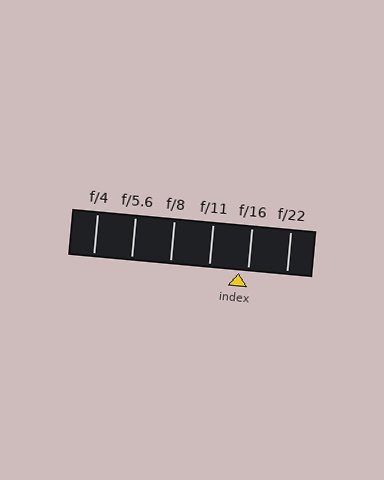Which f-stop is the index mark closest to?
The index mark is closest to f/16.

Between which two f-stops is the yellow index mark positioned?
The index mark is between f/11 and f/16.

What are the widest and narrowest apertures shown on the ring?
The widest aperture shown is f/4 and the narrowest is f/22.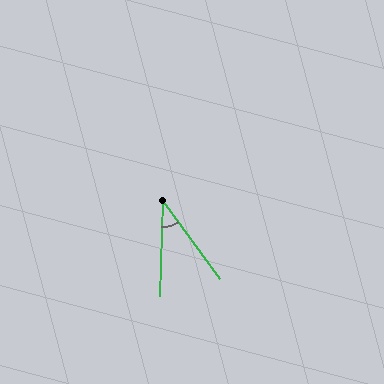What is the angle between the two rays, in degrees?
Approximately 38 degrees.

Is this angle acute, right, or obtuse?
It is acute.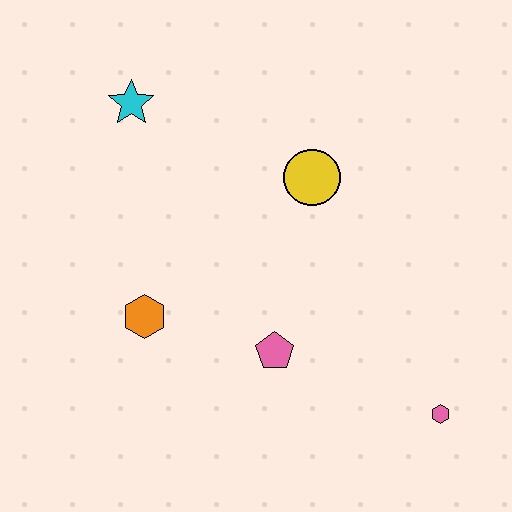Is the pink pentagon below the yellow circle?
Yes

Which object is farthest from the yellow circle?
The pink hexagon is farthest from the yellow circle.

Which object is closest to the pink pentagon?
The orange hexagon is closest to the pink pentagon.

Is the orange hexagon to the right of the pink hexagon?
No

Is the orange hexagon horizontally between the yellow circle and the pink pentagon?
No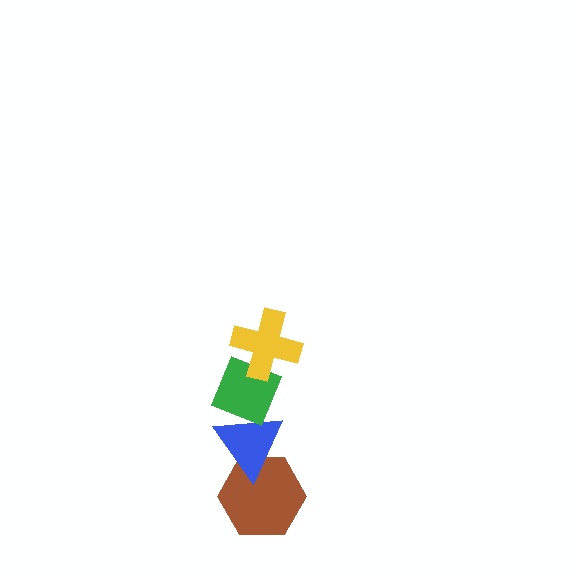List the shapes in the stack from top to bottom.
From top to bottom: the yellow cross, the green diamond, the blue triangle, the brown hexagon.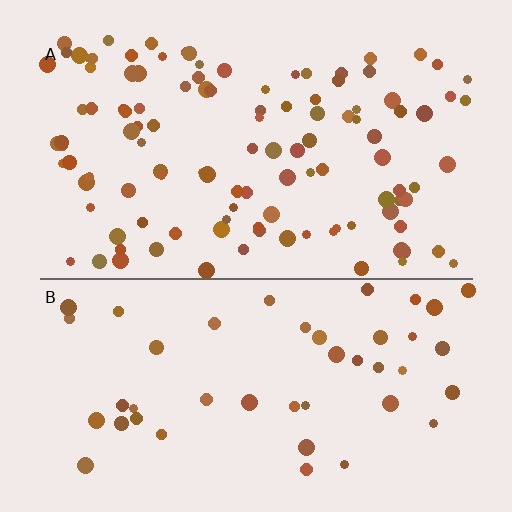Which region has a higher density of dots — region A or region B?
A (the top).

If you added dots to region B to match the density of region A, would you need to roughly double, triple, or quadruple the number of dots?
Approximately triple.